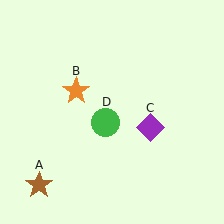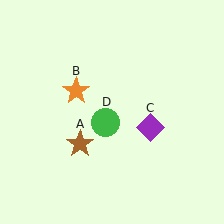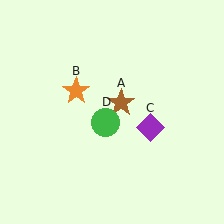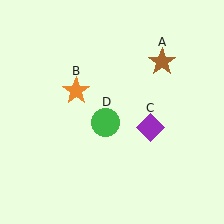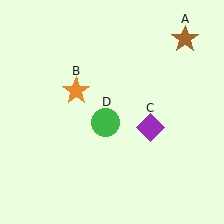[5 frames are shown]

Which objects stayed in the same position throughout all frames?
Orange star (object B) and purple diamond (object C) and green circle (object D) remained stationary.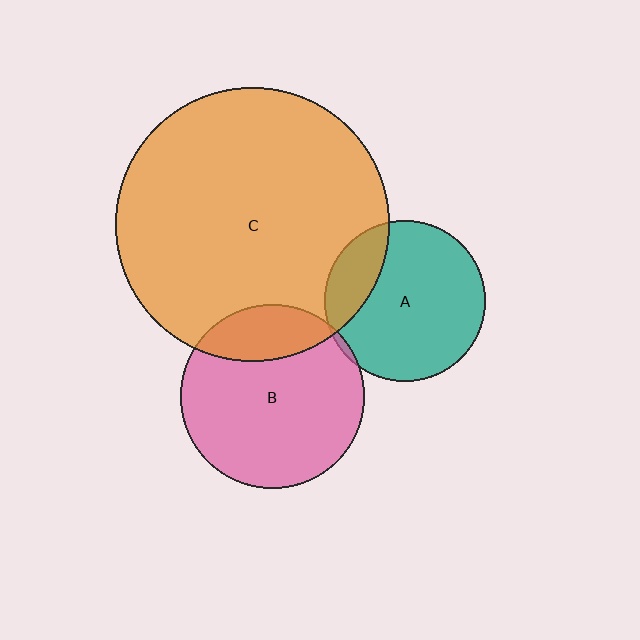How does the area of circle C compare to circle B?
Approximately 2.2 times.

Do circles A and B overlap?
Yes.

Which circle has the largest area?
Circle C (orange).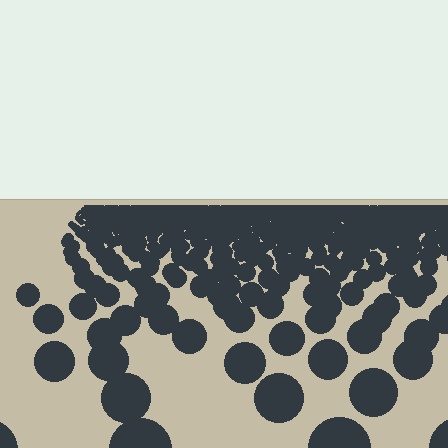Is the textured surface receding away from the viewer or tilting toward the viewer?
The surface is receding away from the viewer. Texture elements get smaller and denser toward the top.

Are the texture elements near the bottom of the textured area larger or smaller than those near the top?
Larger. Near the bottom, elements are closer to the viewer and appear at a bigger on-screen size.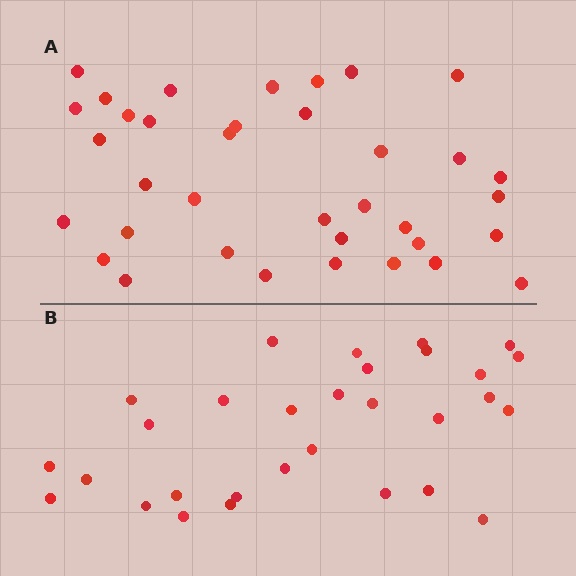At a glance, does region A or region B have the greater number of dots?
Region A (the top region) has more dots.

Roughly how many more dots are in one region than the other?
Region A has about 6 more dots than region B.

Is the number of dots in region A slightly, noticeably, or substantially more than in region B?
Region A has only slightly more — the two regions are fairly close. The ratio is roughly 1.2 to 1.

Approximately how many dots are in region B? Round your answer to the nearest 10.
About 30 dots.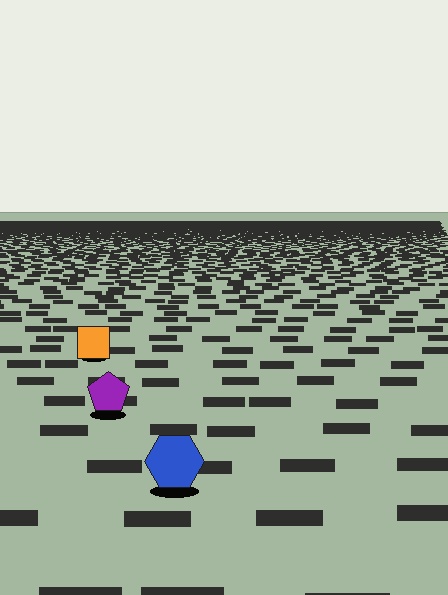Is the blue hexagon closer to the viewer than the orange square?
Yes. The blue hexagon is closer — you can tell from the texture gradient: the ground texture is coarser near it.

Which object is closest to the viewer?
The blue hexagon is closest. The texture marks near it are larger and more spread out.